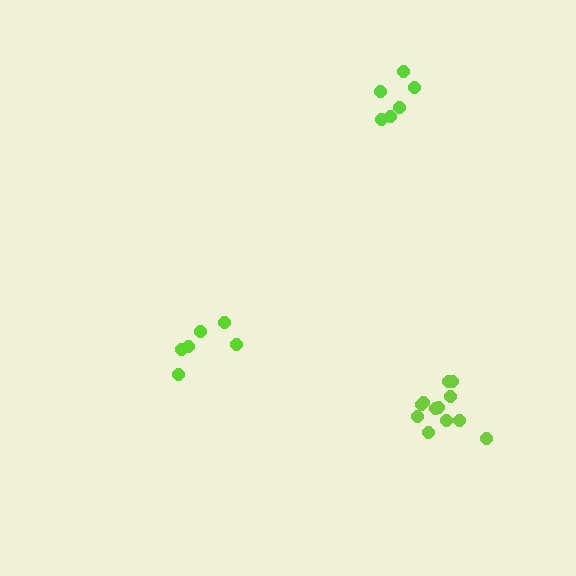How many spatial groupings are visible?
There are 3 spatial groupings.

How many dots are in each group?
Group 1: 6 dots, Group 2: 12 dots, Group 3: 6 dots (24 total).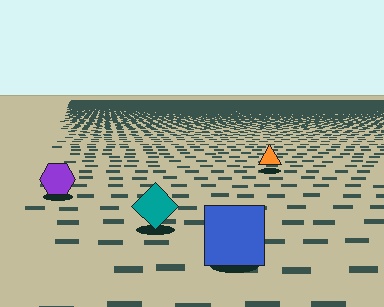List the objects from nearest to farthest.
From nearest to farthest: the blue square, the teal diamond, the purple hexagon, the orange triangle.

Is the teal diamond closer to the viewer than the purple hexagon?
Yes. The teal diamond is closer — you can tell from the texture gradient: the ground texture is coarser near it.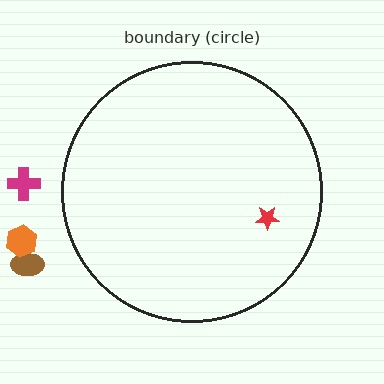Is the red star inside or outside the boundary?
Inside.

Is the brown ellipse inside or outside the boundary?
Outside.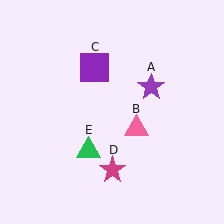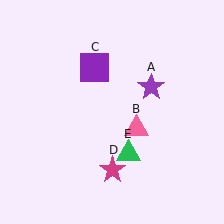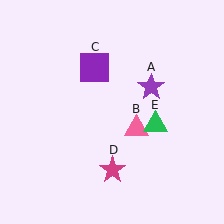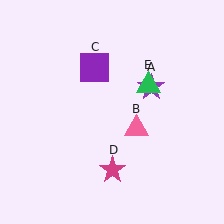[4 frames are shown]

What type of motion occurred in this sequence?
The green triangle (object E) rotated counterclockwise around the center of the scene.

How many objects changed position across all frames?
1 object changed position: green triangle (object E).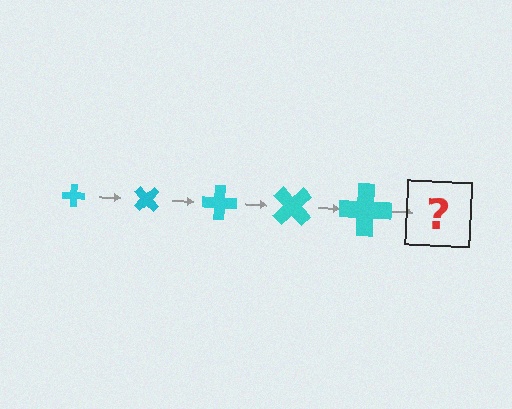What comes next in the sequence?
The next element should be a cross, larger than the previous one and rotated 225 degrees from the start.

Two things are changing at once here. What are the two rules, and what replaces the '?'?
The two rules are that the cross grows larger each step and it rotates 45 degrees each step. The '?' should be a cross, larger than the previous one and rotated 225 degrees from the start.